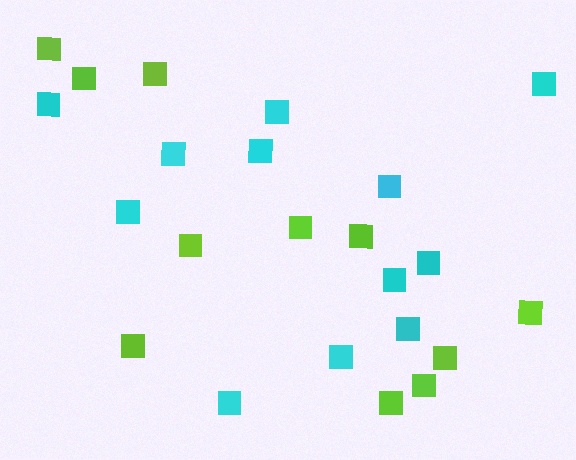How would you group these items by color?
There are 2 groups: one group of cyan squares (12) and one group of lime squares (11).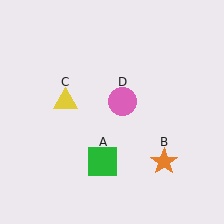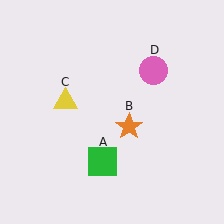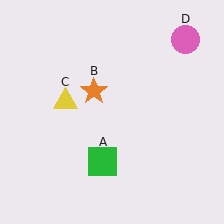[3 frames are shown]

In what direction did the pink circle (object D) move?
The pink circle (object D) moved up and to the right.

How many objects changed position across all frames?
2 objects changed position: orange star (object B), pink circle (object D).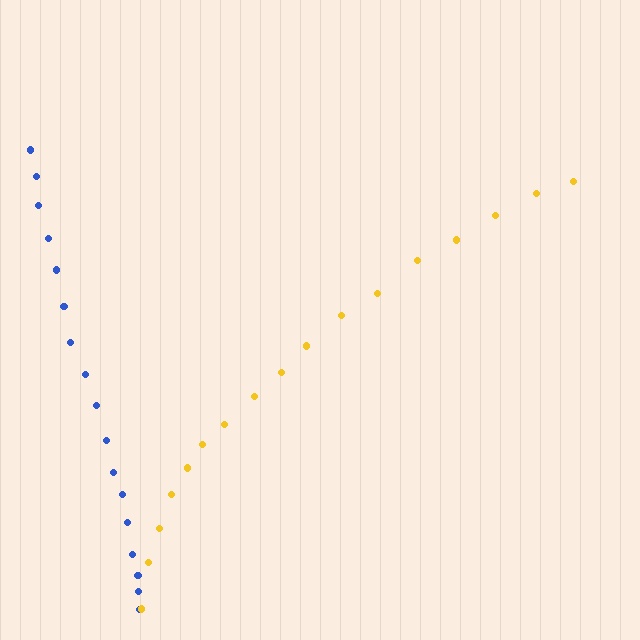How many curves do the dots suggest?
There are 2 distinct paths.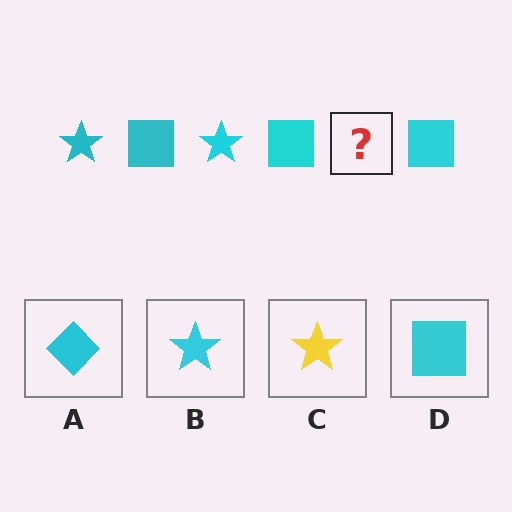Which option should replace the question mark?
Option B.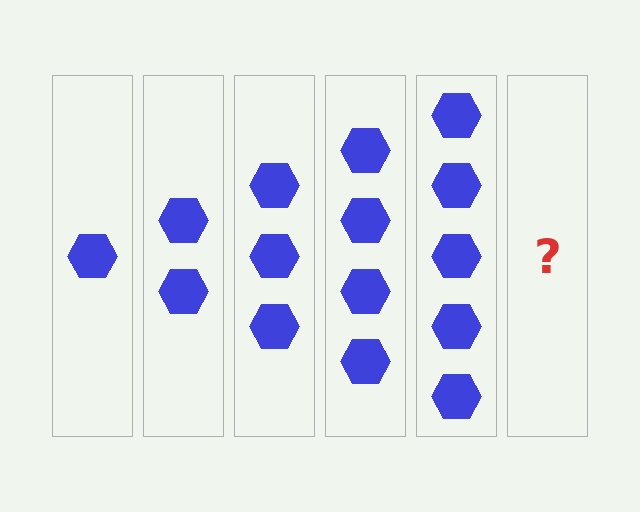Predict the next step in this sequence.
The next step is 6 hexagons.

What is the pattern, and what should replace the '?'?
The pattern is that each step adds one more hexagon. The '?' should be 6 hexagons.